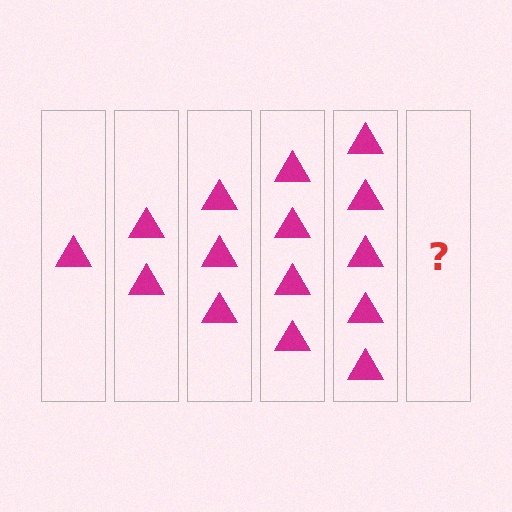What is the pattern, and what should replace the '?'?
The pattern is that each step adds one more triangle. The '?' should be 6 triangles.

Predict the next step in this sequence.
The next step is 6 triangles.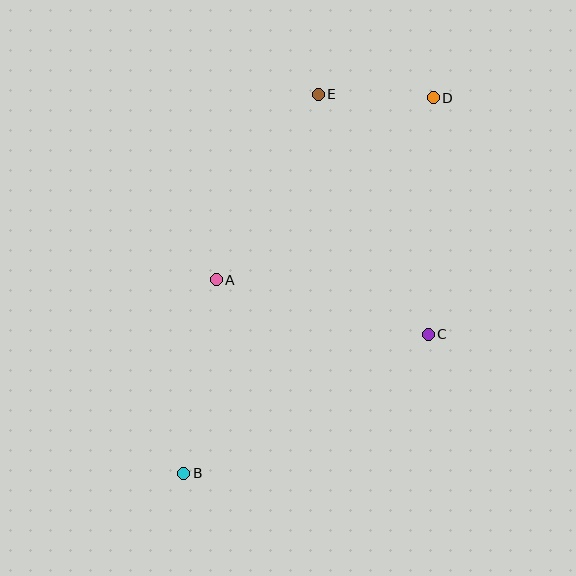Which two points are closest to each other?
Points D and E are closest to each other.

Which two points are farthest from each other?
Points B and D are farthest from each other.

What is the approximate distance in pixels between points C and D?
The distance between C and D is approximately 236 pixels.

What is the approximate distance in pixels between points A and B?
The distance between A and B is approximately 196 pixels.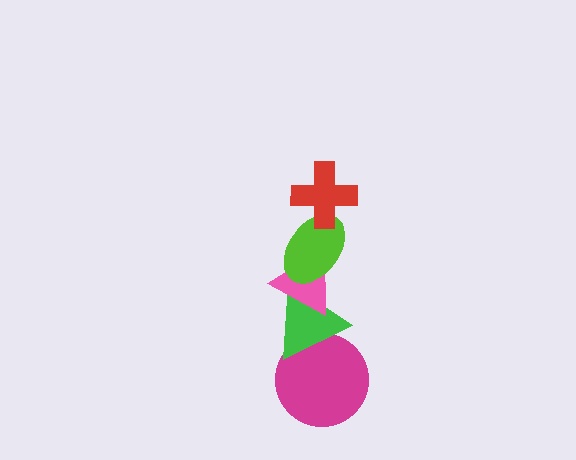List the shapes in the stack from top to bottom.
From top to bottom: the red cross, the lime ellipse, the pink triangle, the green triangle, the magenta circle.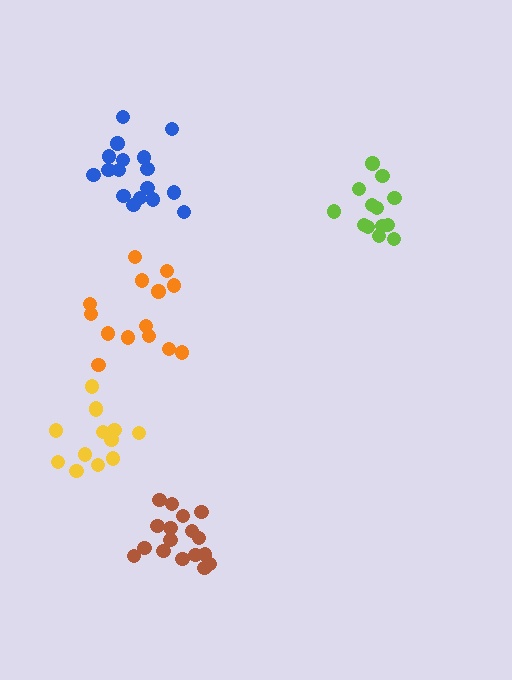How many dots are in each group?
Group 1: 17 dots, Group 2: 13 dots, Group 3: 13 dots, Group 4: 14 dots, Group 5: 17 dots (74 total).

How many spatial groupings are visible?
There are 5 spatial groupings.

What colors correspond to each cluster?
The clusters are colored: brown, yellow, lime, orange, blue.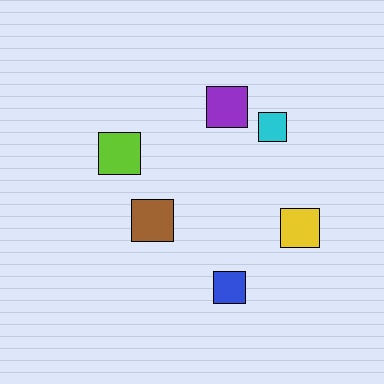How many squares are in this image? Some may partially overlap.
There are 6 squares.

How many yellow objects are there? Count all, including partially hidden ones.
There is 1 yellow object.